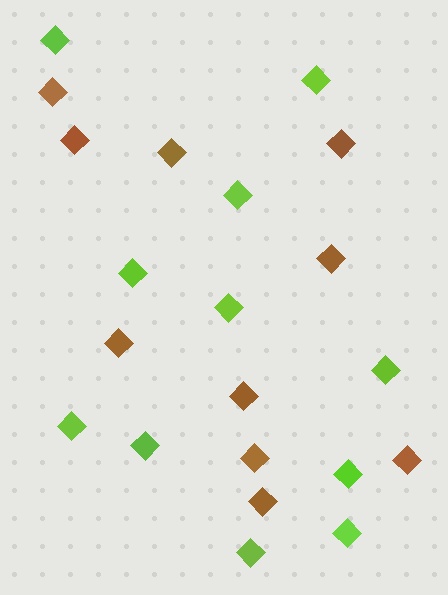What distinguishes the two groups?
There are 2 groups: one group of brown diamonds (10) and one group of lime diamonds (11).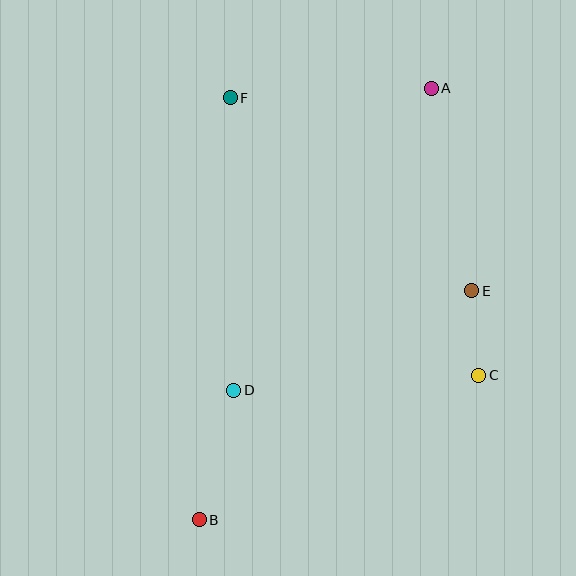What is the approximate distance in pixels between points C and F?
The distance between C and F is approximately 372 pixels.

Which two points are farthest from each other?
Points A and B are farthest from each other.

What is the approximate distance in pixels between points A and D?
The distance between A and D is approximately 360 pixels.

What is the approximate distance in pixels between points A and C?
The distance between A and C is approximately 291 pixels.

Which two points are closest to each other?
Points C and E are closest to each other.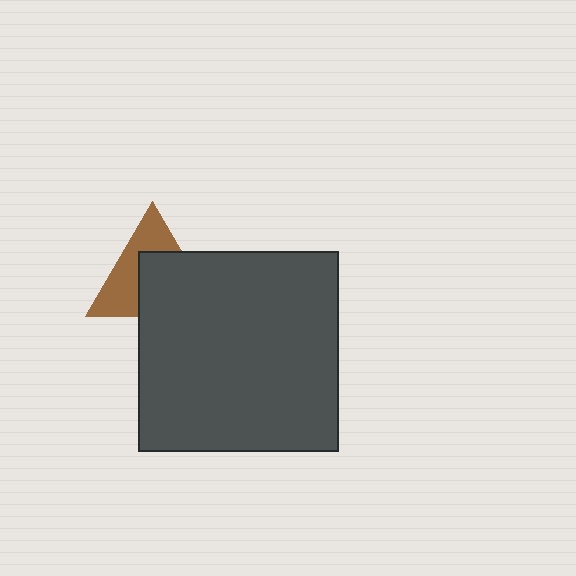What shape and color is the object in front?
The object in front is a dark gray square.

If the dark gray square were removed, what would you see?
You would see the complete brown triangle.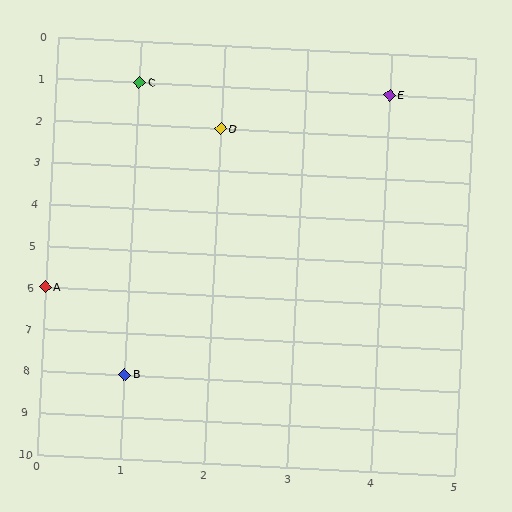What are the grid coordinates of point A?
Point A is at grid coordinates (0, 6).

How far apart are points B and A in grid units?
Points B and A are 1 column and 2 rows apart (about 2.2 grid units diagonally).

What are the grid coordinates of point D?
Point D is at grid coordinates (2, 2).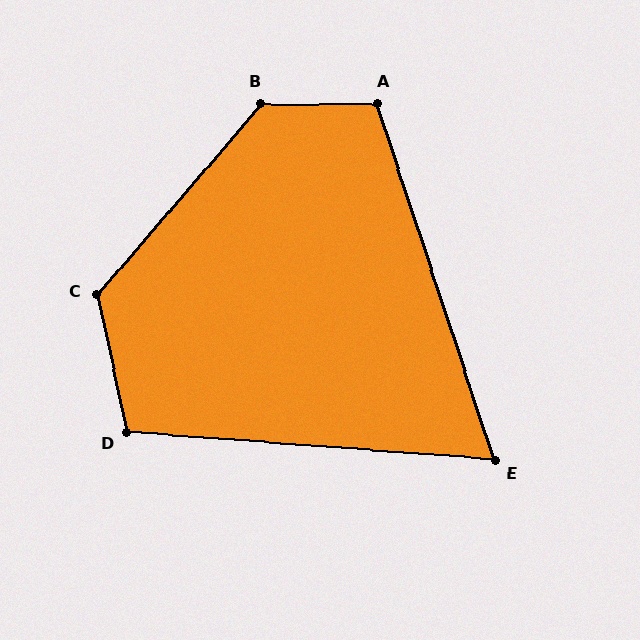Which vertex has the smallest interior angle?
E, at approximately 68 degrees.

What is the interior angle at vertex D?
Approximately 106 degrees (obtuse).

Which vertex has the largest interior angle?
B, at approximately 131 degrees.